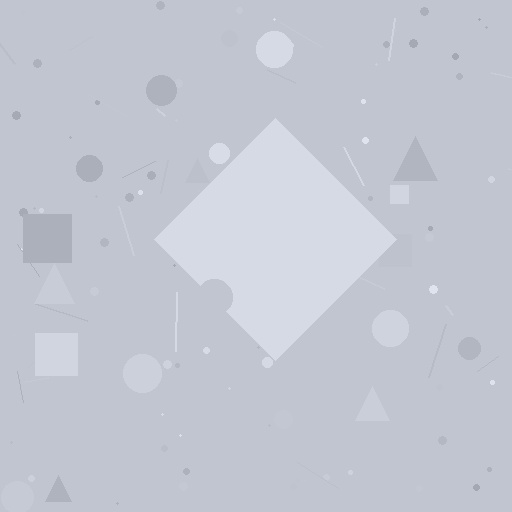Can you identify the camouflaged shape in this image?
The camouflaged shape is a diamond.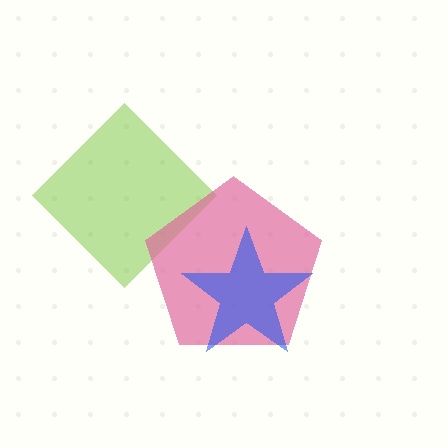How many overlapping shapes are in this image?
There are 3 overlapping shapes in the image.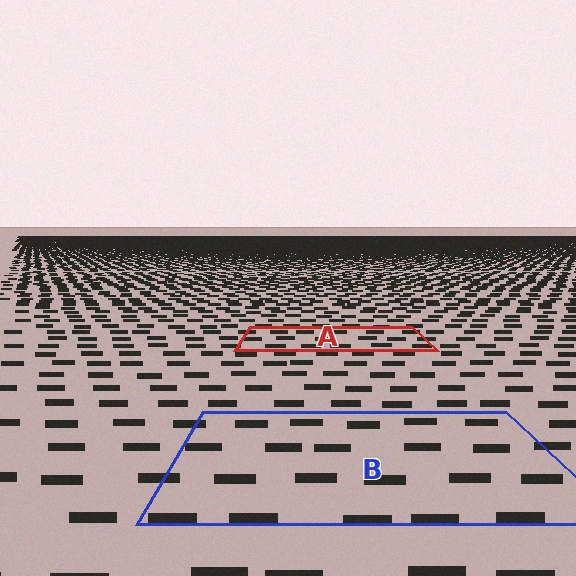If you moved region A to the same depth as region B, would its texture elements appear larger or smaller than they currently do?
They would appear larger. At a closer depth, the same texture elements are projected at a bigger on-screen size.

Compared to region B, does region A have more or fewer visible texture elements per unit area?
Region A has more texture elements per unit area — they are packed more densely because it is farther away.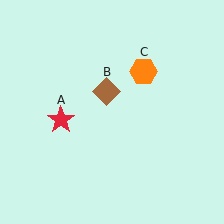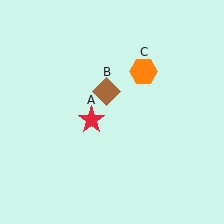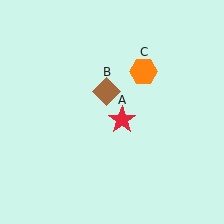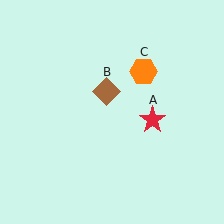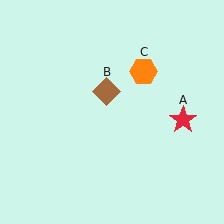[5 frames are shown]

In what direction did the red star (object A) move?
The red star (object A) moved right.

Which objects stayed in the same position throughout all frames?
Brown diamond (object B) and orange hexagon (object C) remained stationary.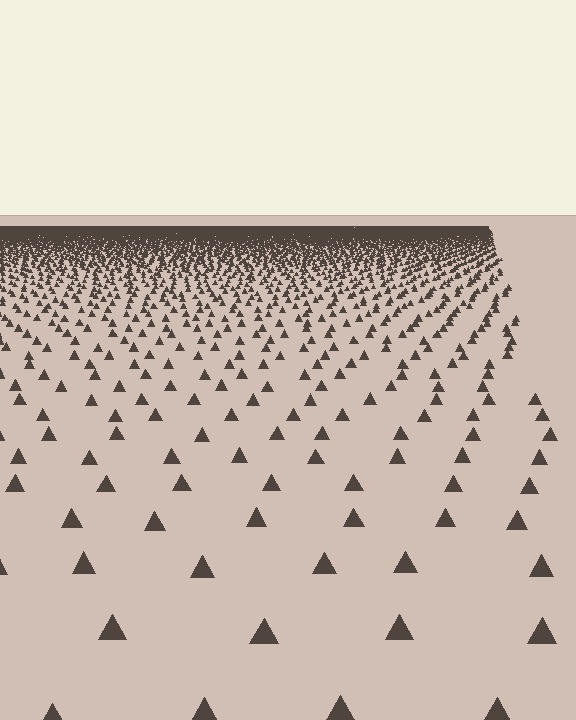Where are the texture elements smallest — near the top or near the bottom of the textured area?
Near the top.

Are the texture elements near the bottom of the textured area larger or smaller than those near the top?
Larger. Near the bottom, elements are closer to the viewer and appear at a bigger on-screen size.